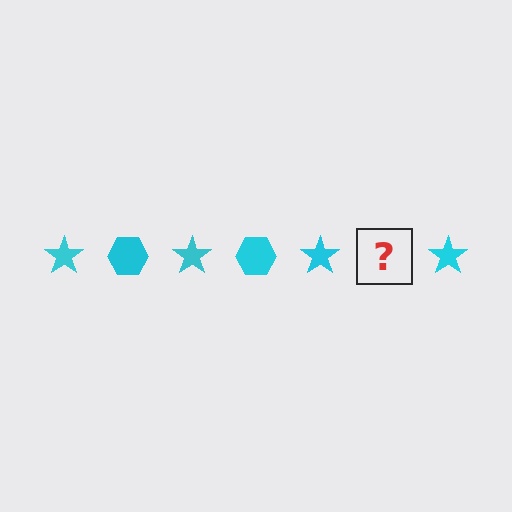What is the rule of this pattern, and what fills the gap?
The rule is that the pattern cycles through star, hexagon shapes in cyan. The gap should be filled with a cyan hexagon.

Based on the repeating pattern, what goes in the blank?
The blank should be a cyan hexagon.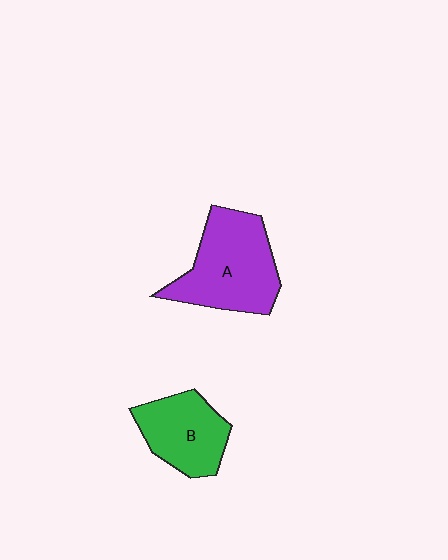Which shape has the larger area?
Shape A (purple).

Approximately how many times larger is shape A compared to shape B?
Approximately 1.4 times.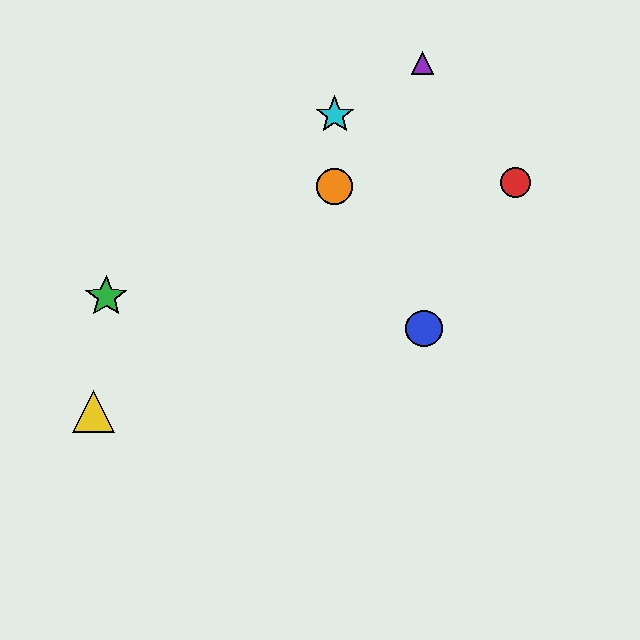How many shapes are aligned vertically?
2 shapes (the orange circle, the cyan star) are aligned vertically.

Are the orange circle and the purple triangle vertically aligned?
No, the orange circle is at x≈335 and the purple triangle is at x≈422.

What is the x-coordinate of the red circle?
The red circle is at x≈515.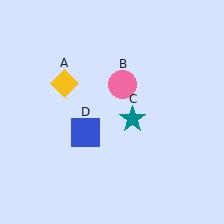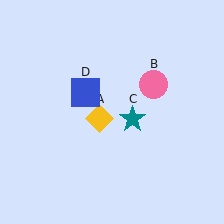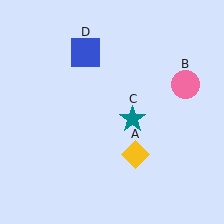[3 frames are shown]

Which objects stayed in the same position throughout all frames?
Teal star (object C) remained stationary.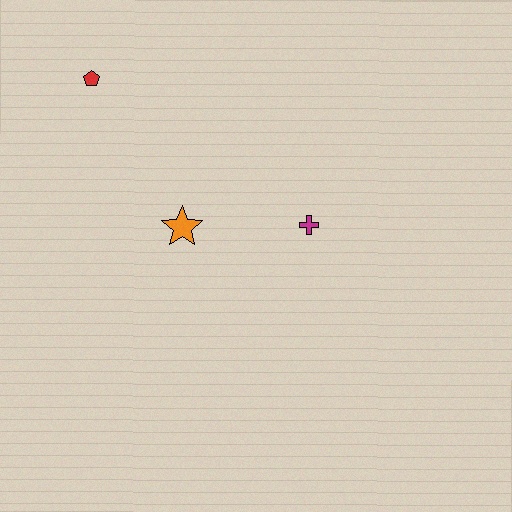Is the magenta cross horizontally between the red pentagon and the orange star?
No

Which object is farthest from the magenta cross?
The red pentagon is farthest from the magenta cross.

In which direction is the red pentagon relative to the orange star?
The red pentagon is above the orange star.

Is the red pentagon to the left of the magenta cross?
Yes